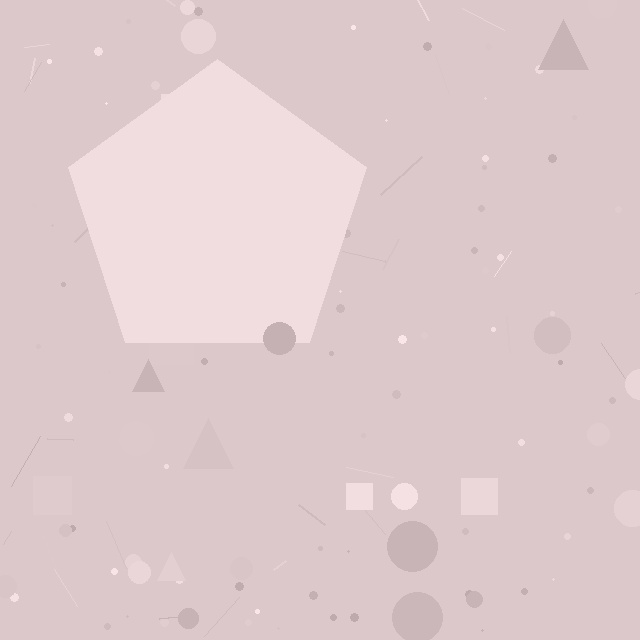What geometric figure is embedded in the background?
A pentagon is embedded in the background.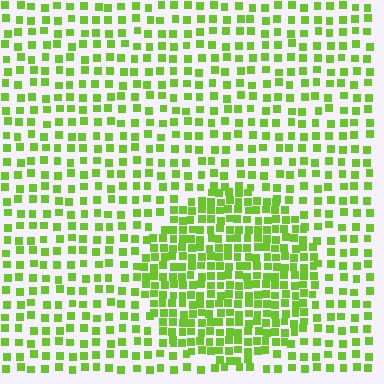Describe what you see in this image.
The image contains small lime elements arranged at two different densities. A circle-shaped region is visible where the elements are more densely packed than the surrounding area.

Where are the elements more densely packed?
The elements are more densely packed inside the circle boundary.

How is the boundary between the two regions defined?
The boundary is defined by a change in element density (approximately 1.9x ratio). All elements are the same color, size, and shape.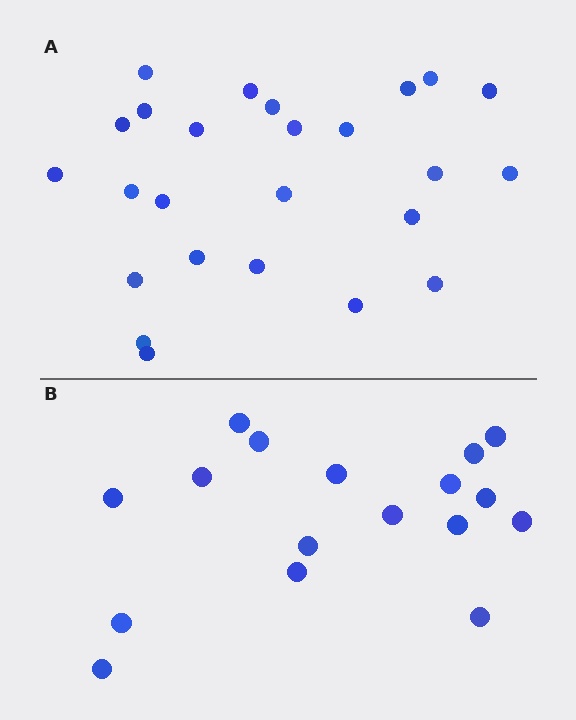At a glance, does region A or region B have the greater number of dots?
Region A (the top region) has more dots.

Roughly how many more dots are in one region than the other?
Region A has roughly 8 or so more dots than region B.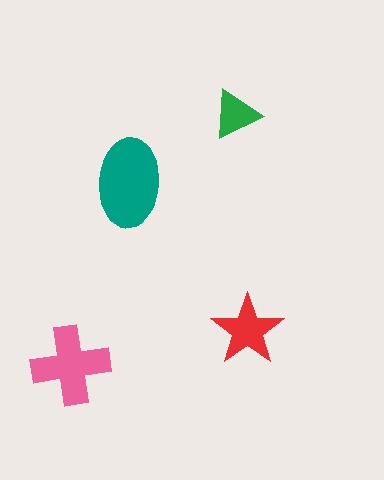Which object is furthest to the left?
The pink cross is leftmost.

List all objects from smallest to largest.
The green triangle, the red star, the pink cross, the teal ellipse.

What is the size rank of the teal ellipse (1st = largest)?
1st.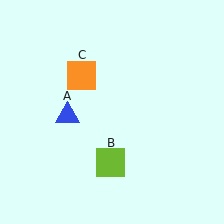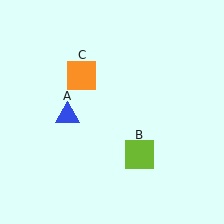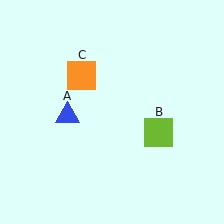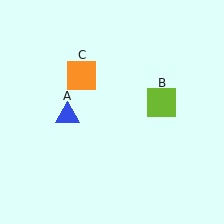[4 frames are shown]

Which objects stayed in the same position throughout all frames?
Blue triangle (object A) and orange square (object C) remained stationary.